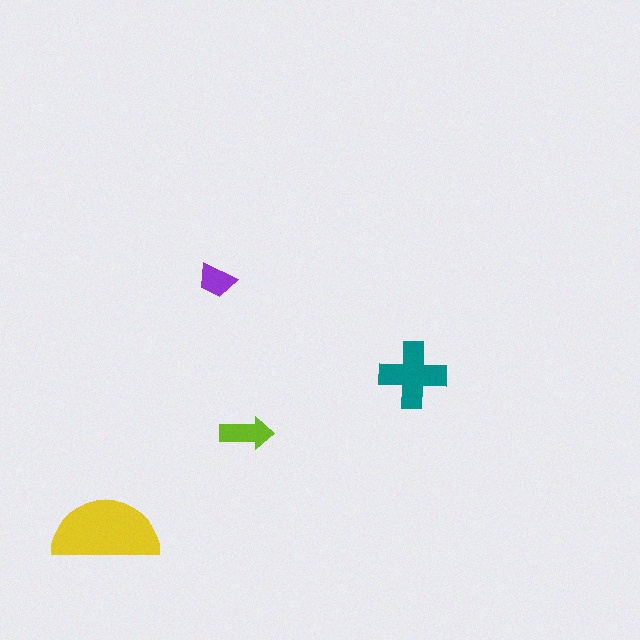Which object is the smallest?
The purple trapezoid.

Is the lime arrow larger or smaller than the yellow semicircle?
Smaller.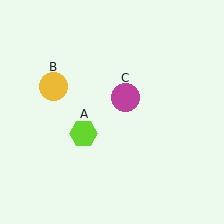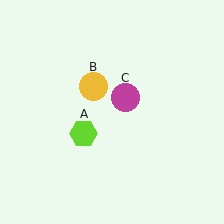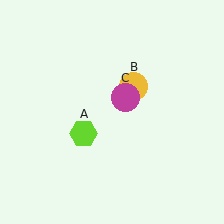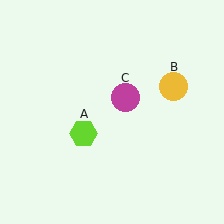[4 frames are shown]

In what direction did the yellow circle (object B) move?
The yellow circle (object B) moved right.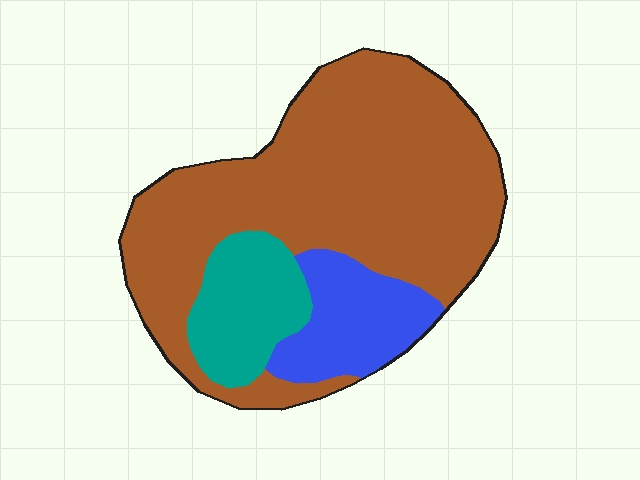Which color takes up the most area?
Brown, at roughly 70%.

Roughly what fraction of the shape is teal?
Teal takes up about one sixth (1/6) of the shape.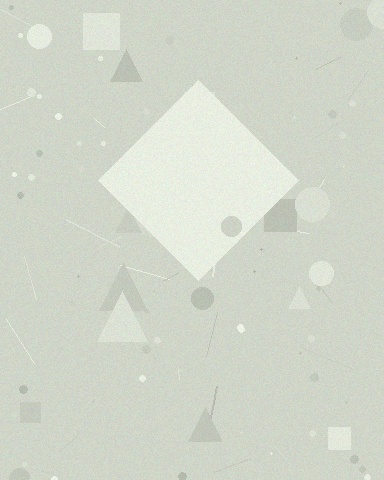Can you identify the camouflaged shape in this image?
The camouflaged shape is a diamond.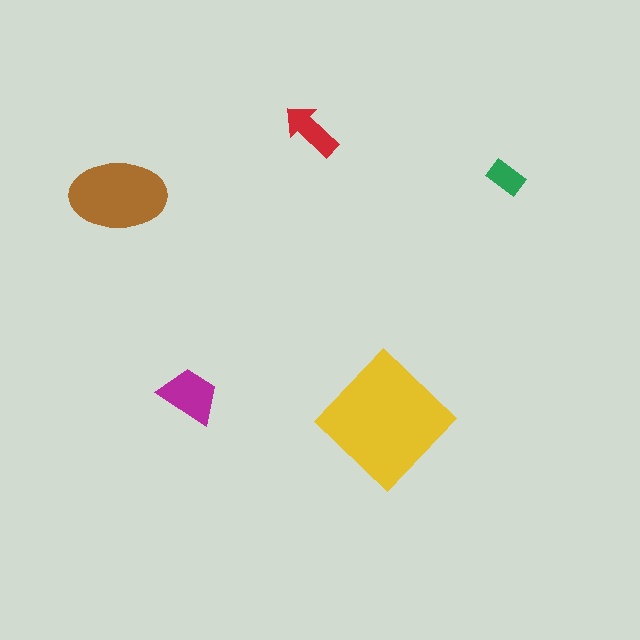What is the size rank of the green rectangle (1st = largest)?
5th.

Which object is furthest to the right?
The green rectangle is rightmost.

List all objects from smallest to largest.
The green rectangle, the red arrow, the magenta trapezoid, the brown ellipse, the yellow diamond.